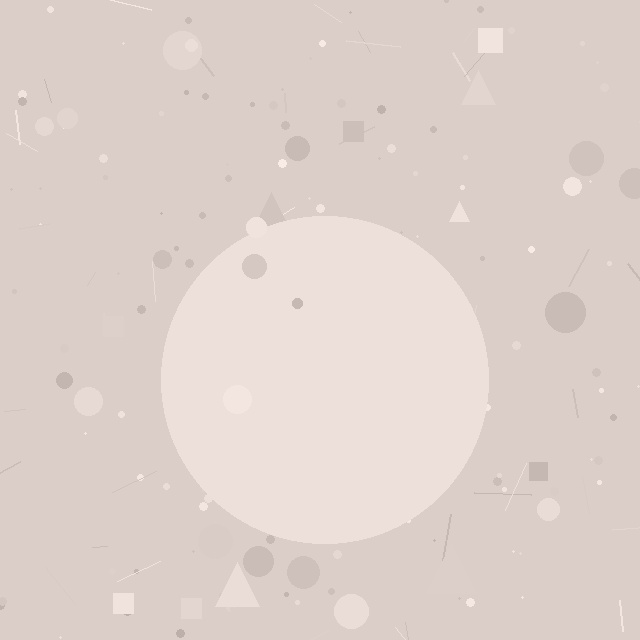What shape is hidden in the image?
A circle is hidden in the image.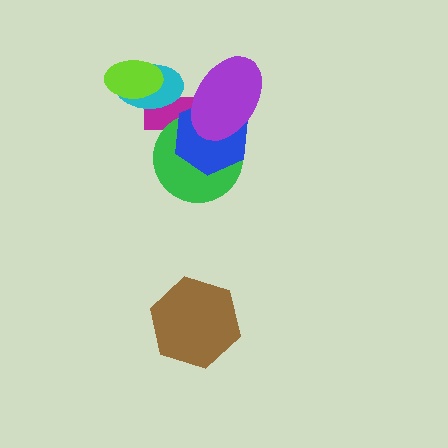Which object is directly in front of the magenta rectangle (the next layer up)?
The cyan ellipse is directly in front of the magenta rectangle.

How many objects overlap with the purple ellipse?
3 objects overlap with the purple ellipse.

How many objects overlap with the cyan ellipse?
2 objects overlap with the cyan ellipse.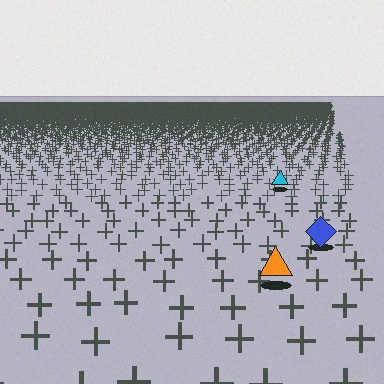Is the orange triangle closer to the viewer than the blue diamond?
Yes. The orange triangle is closer — you can tell from the texture gradient: the ground texture is coarser near it.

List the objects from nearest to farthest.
From nearest to farthest: the orange triangle, the blue diamond, the cyan triangle.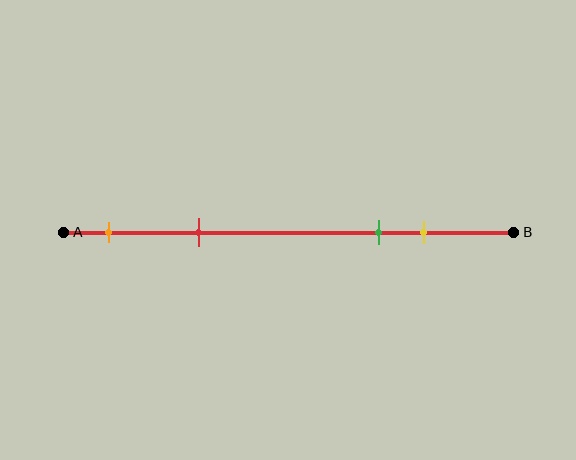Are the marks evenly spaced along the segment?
No, the marks are not evenly spaced.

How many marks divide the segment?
There are 4 marks dividing the segment.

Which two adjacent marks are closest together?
The green and yellow marks are the closest adjacent pair.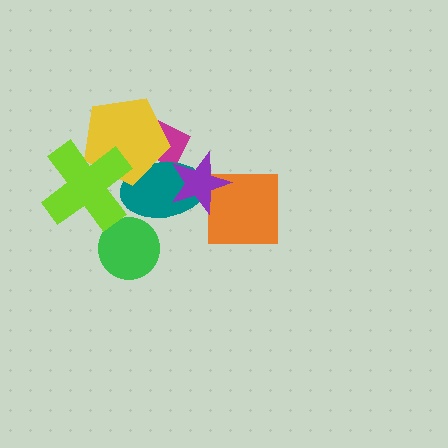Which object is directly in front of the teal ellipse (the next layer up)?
The yellow pentagon is directly in front of the teal ellipse.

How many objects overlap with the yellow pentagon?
3 objects overlap with the yellow pentagon.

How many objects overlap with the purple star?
3 objects overlap with the purple star.